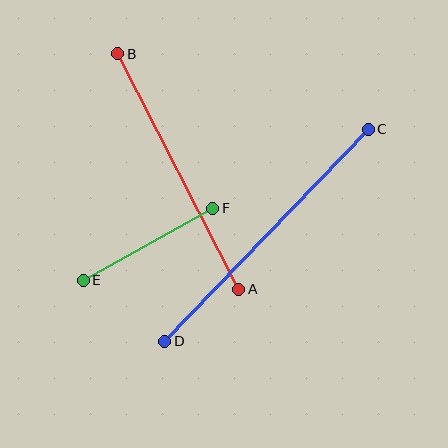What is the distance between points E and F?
The distance is approximately 148 pixels.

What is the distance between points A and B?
The distance is approximately 265 pixels.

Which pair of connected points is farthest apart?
Points C and D are farthest apart.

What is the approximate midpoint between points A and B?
The midpoint is at approximately (178, 171) pixels.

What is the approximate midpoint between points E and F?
The midpoint is at approximately (148, 244) pixels.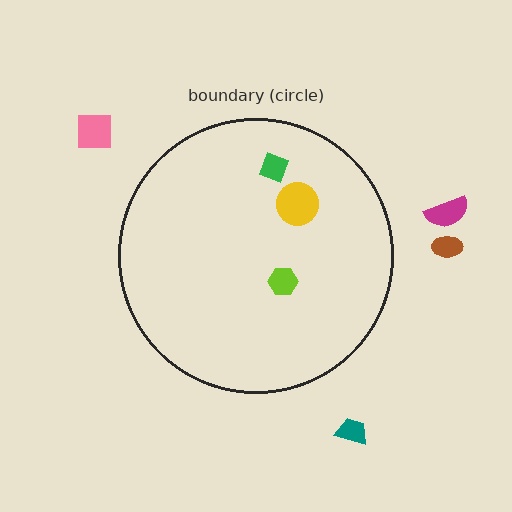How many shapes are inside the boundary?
3 inside, 4 outside.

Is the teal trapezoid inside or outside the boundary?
Outside.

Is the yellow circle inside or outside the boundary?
Inside.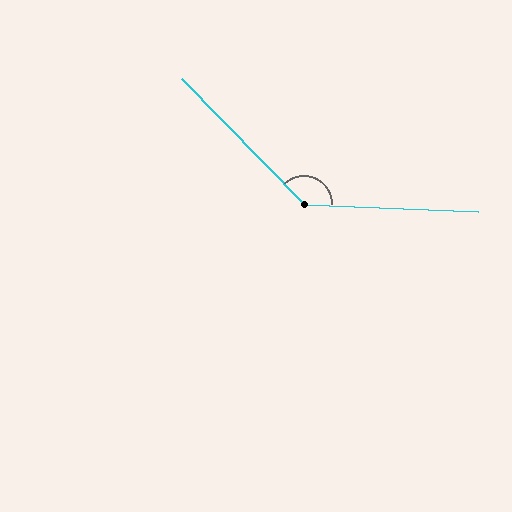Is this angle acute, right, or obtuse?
It is obtuse.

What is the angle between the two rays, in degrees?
Approximately 137 degrees.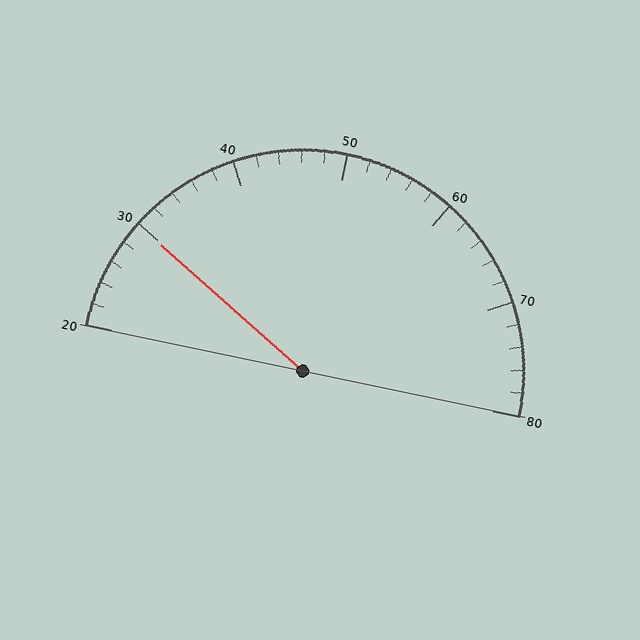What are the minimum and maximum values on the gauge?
The gauge ranges from 20 to 80.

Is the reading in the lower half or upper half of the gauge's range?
The reading is in the lower half of the range (20 to 80).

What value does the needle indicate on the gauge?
The needle indicates approximately 30.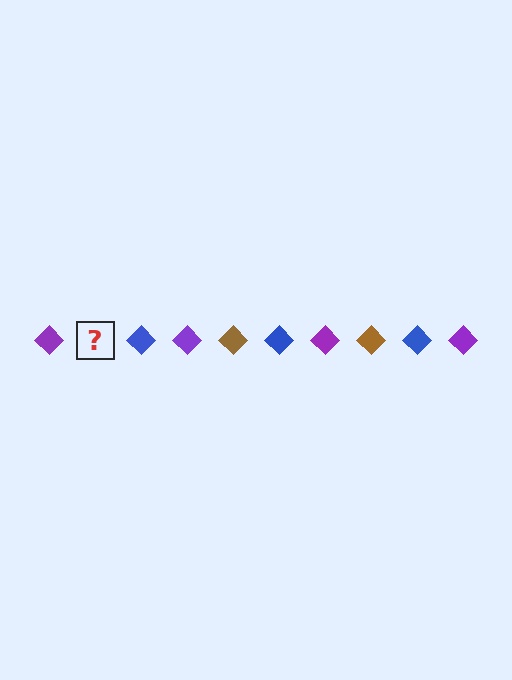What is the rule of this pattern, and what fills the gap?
The rule is that the pattern cycles through purple, brown, blue diamonds. The gap should be filled with a brown diamond.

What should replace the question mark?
The question mark should be replaced with a brown diamond.